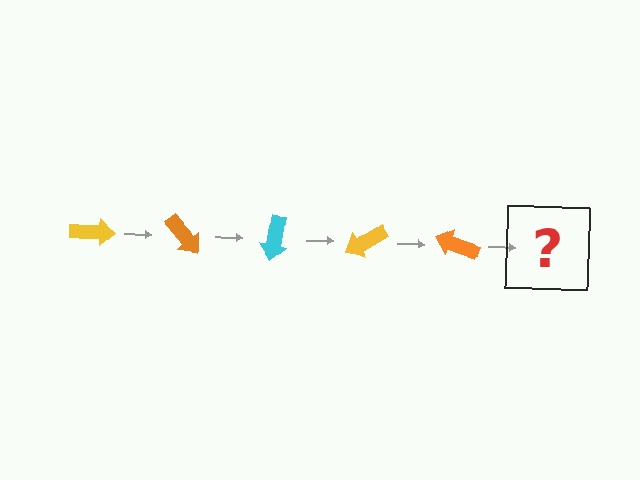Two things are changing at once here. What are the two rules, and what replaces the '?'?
The two rules are that it rotates 50 degrees each step and the color cycles through yellow, orange, and cyan. The '?' should be a cyan arrow, rotated 250 degrees from the start.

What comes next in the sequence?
The next element should be a cyan arrow, rotated 250 degrees from the start.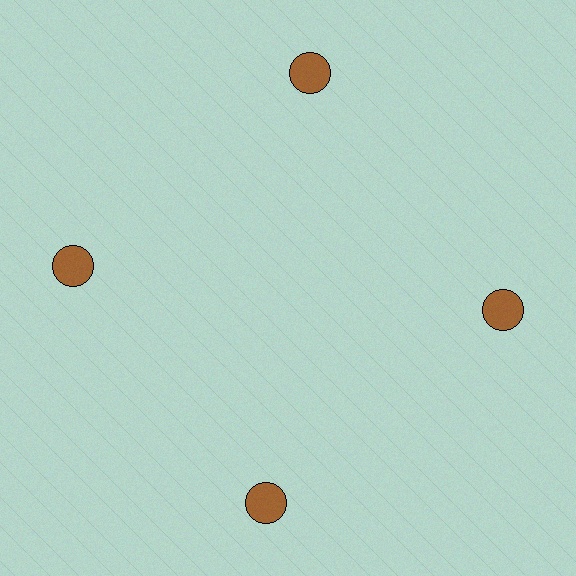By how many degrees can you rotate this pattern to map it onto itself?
The pattern maps onto itself every 90 degrees of rotation.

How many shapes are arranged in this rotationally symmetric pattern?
There are 4 shapes, arranged in 4 groups of 1.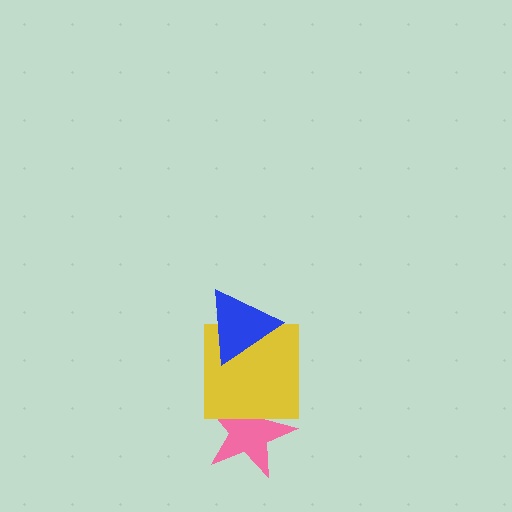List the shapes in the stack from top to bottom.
From top to bottom: the blue triangle, the yellow square, the pink star.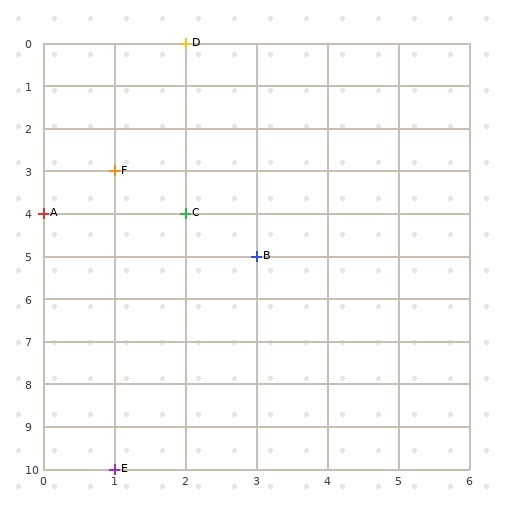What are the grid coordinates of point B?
Point B is at grid coordinates (3, 5).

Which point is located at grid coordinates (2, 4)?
Point C is at (2, 4).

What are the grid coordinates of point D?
Point D is at grid coordinates (2, 0).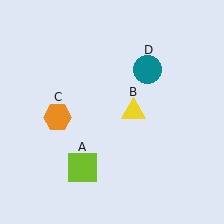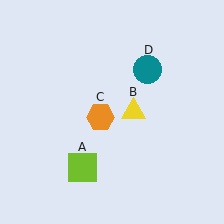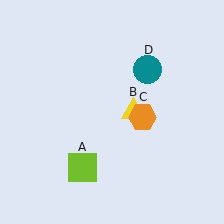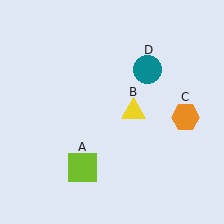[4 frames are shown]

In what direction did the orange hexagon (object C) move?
The orange hexagon (object C) moved right.